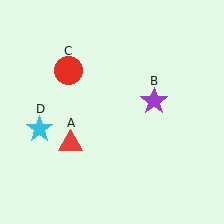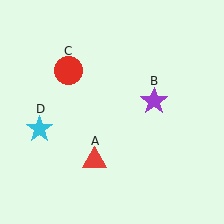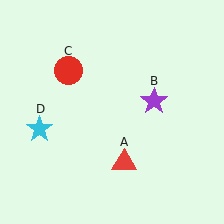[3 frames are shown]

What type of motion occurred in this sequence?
The red triangle (object A) rotated counterclockwise around the center of the scene.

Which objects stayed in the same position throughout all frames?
Purple star (object B) and red circle (object C) and cyan star (object D) remained stationary.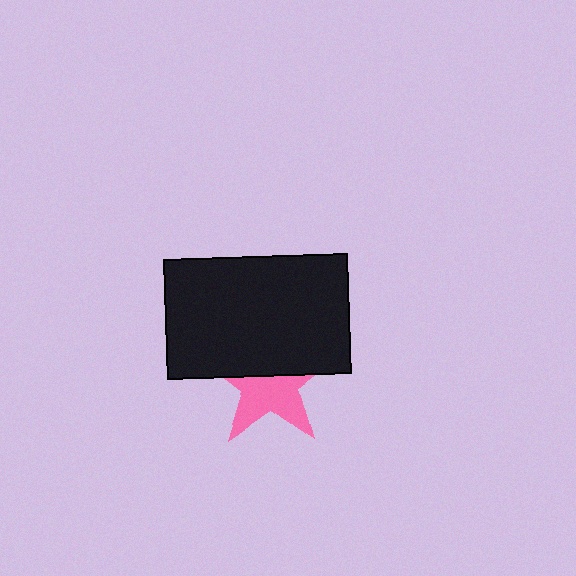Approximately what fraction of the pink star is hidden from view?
Roughly 47% of the pink star is hidden behind the black rectangle.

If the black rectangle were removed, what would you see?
You would see the complete pink star.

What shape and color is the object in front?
The object in front is a black rectangle.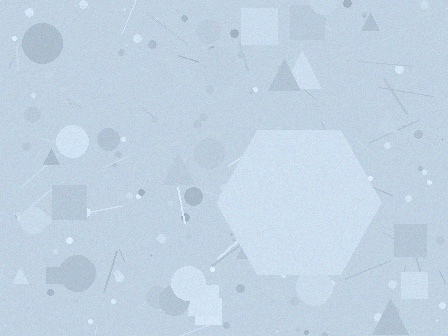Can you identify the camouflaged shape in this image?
The camouflaged shape is a hexagon.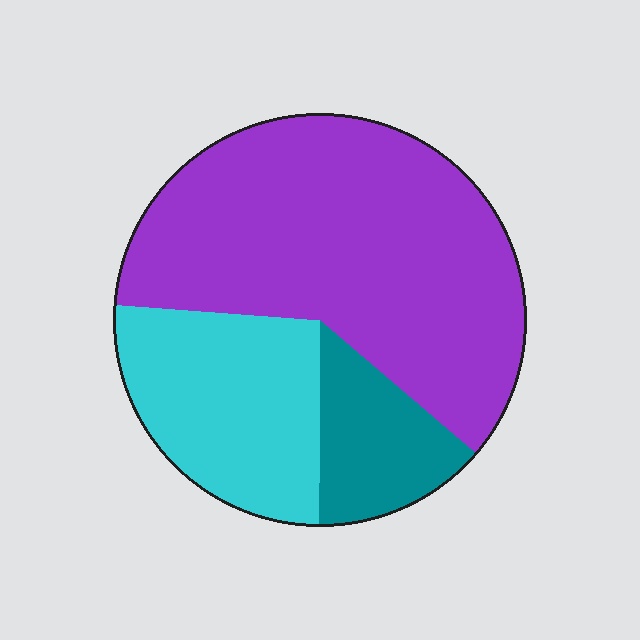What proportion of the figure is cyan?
Cyan covers 26% of the figure.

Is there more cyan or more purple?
Purple.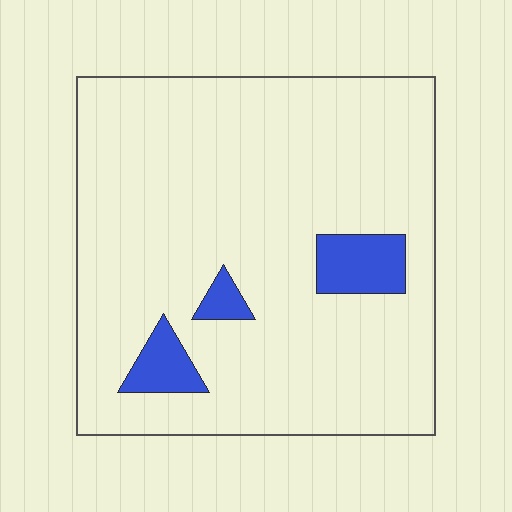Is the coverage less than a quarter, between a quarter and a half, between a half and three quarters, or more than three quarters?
Less than a quarter.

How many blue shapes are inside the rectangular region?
3.